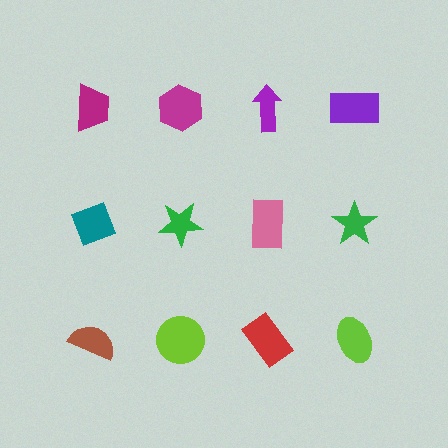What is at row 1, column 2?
A magenta hexagon.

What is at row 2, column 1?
A teal diamond.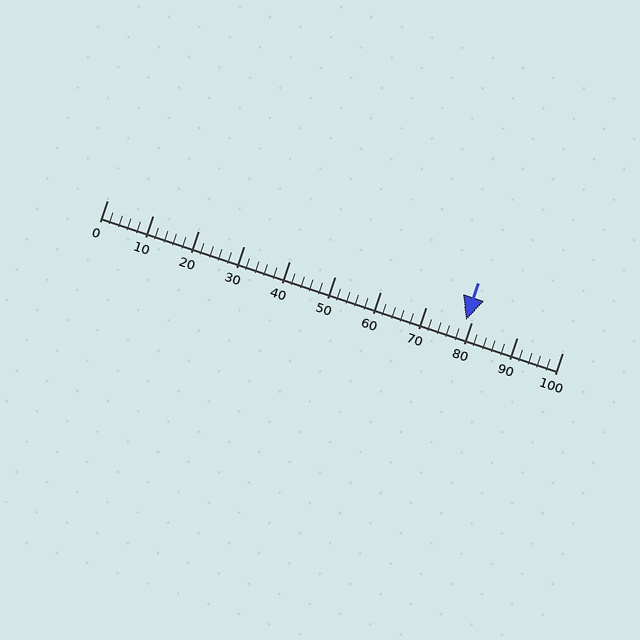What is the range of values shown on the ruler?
The ruler shows values from 0 to 100.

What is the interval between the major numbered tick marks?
The major tick marks are spaced 10 units apart.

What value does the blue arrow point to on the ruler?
The blue arrow points to approximately 79.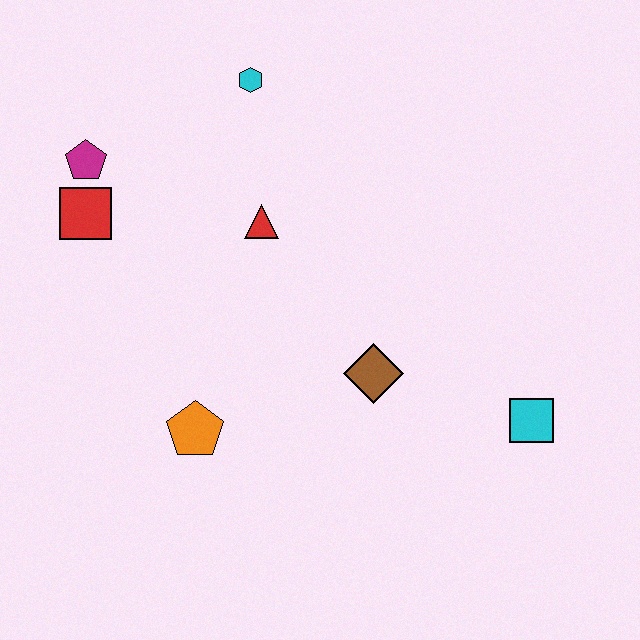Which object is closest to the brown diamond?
The cyan square is closest to the brown diamond.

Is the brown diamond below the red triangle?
Yes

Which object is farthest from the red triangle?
The cyan square is farthest from the red triangle.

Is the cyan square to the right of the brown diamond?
Yes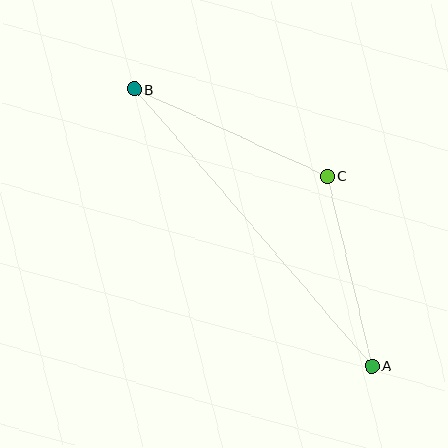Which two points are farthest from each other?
Points A and B are farthest from each other.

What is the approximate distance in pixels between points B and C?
The distance between B and C is approximately 211 pixels.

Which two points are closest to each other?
Points A and C are closest to each other.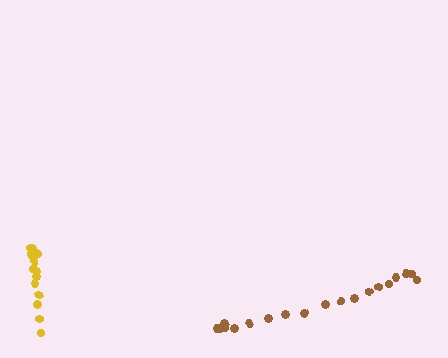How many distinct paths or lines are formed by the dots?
There are 2 distinct paths.